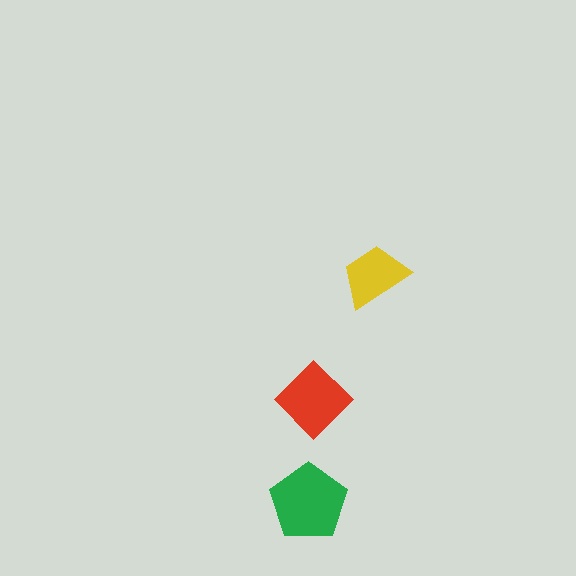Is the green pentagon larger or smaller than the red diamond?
Larger.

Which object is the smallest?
The yellow trapezoid.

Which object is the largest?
The green pentagon.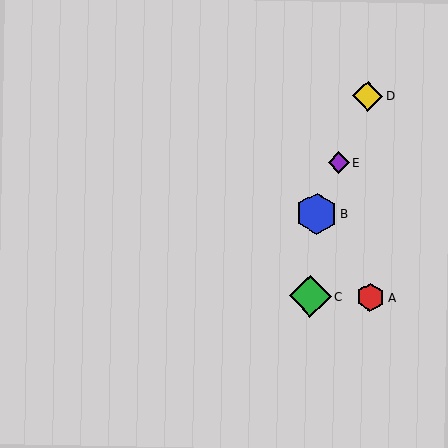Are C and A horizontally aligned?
Yes, both are at y≈296.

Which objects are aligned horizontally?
Objects A, C are aligned horizontally.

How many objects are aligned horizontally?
2 objects (A, C) are aligned horizontally.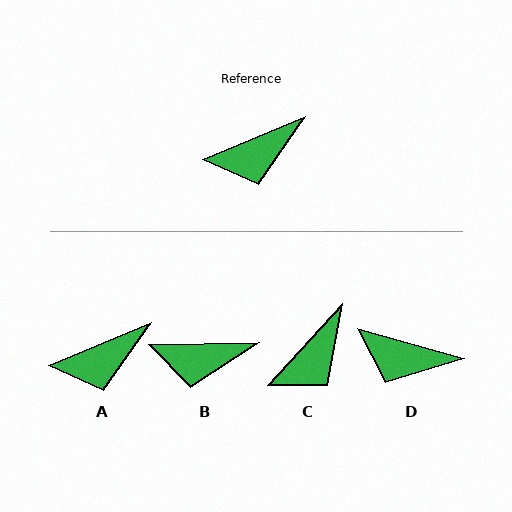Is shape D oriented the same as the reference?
No, it is off by about 38 degrees.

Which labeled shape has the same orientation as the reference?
A.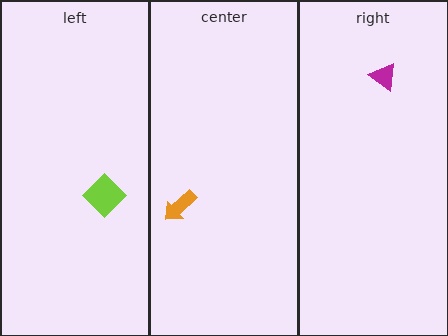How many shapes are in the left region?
1.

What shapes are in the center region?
The orange arrow.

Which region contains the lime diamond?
The left region.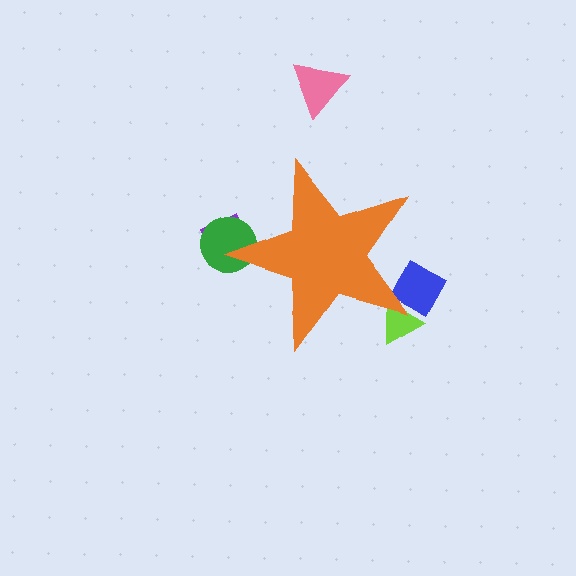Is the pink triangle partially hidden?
No, the pink triangle is fully visible.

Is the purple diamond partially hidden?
Yes, the purple diamond is partially hidden behind the orange star.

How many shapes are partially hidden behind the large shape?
4 shapes are partially hidden.